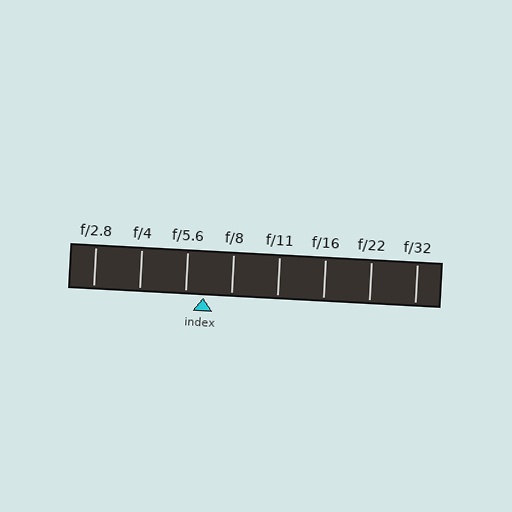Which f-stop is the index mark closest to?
The index mark is closest to f/5.6.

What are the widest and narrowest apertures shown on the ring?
The widest aperture shown is f/2.8 and the narrowest is f/32.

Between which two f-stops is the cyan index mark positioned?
The index mark is between f/5.6 and f/8.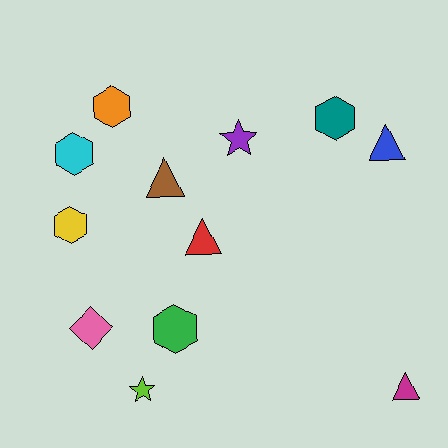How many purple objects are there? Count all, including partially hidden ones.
There is 1 purple object.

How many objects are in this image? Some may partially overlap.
There are 12 objects.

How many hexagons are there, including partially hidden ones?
There are 5 hexagons.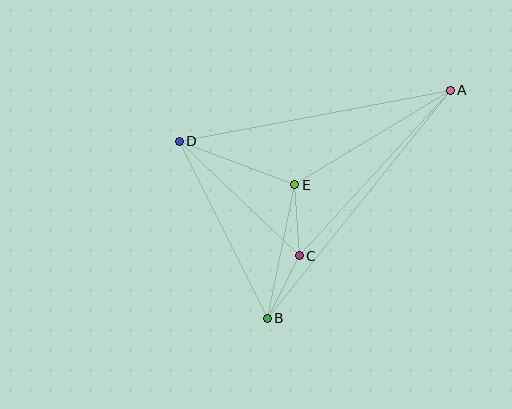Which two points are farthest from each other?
Points A and B are farthest from each other.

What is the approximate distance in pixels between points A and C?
The distance between A and C is approximately 224 pixels.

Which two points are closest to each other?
Points B and C are closest to each other.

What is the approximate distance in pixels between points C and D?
The distance between C and D is approximately 166 pixels.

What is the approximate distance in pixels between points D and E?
The distance between D and E is approximately 124 pixels.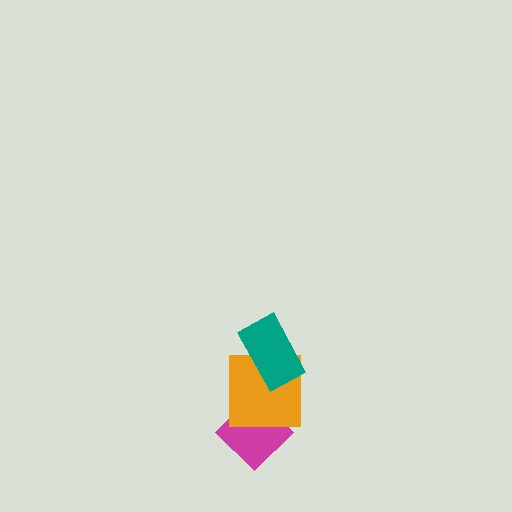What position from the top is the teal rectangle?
The teal rectangle is 1st from the top.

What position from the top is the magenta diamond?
The magenta diamond is 3rd from the top.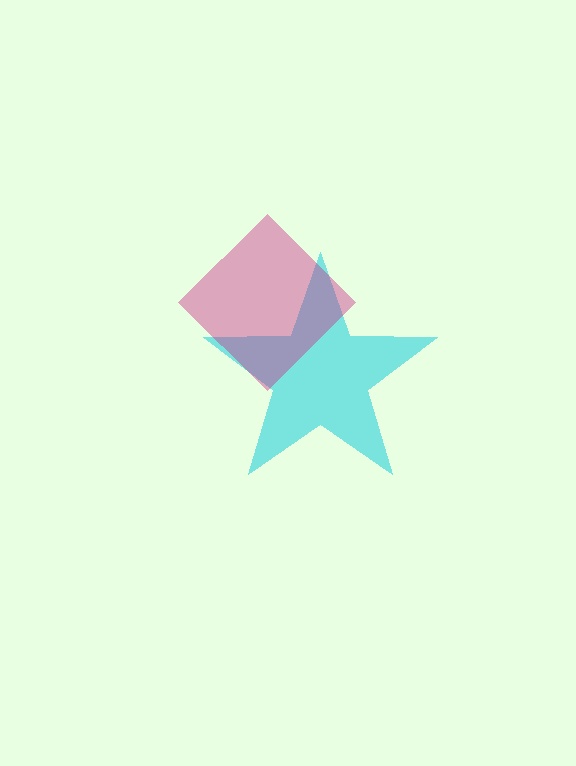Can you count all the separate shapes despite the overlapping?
Yes, there are 2 separate shapes.